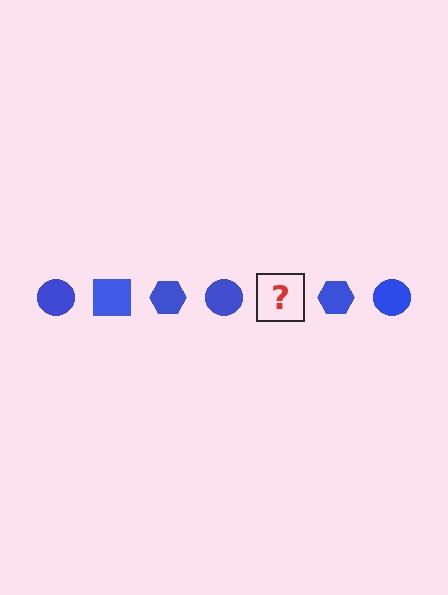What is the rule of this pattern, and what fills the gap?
The rule is that the pattern cycles through circle, square, hexagon shapes in blue. The gap should be filled with a blue square.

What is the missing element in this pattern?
The missing element is a blue square.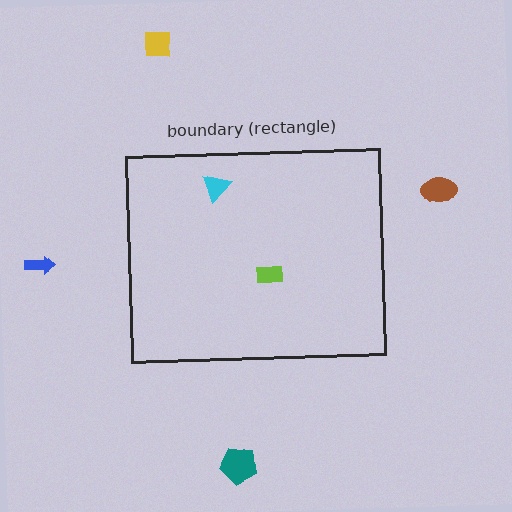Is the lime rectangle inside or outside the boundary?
Inside.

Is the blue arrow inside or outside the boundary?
Outside.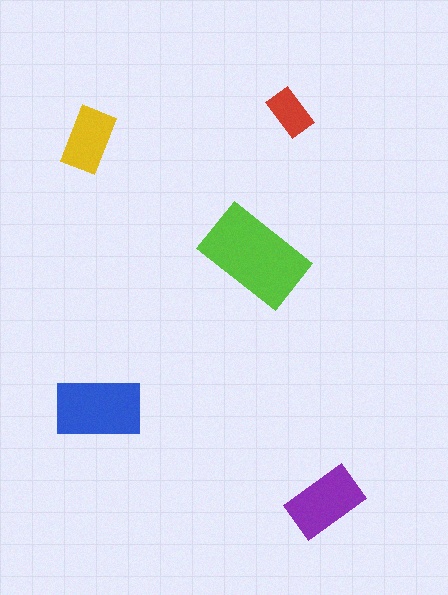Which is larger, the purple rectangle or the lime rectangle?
The lime one.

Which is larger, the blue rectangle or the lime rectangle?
The lime one.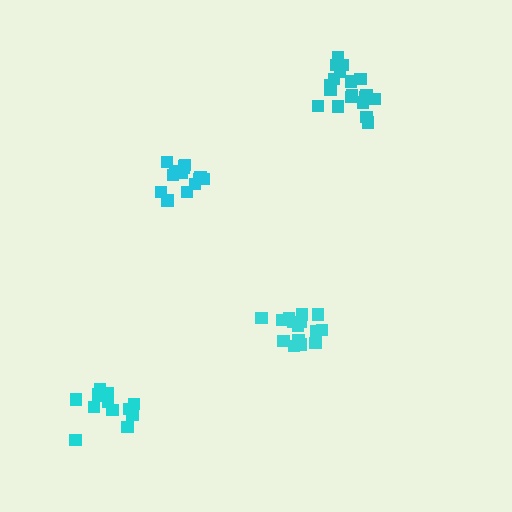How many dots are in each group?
Group 1: 15 dots, Group 2: 19 dots, Group 3: 14 dots, Group 4: 14 dots (62 total).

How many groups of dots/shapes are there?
There are 4 groups.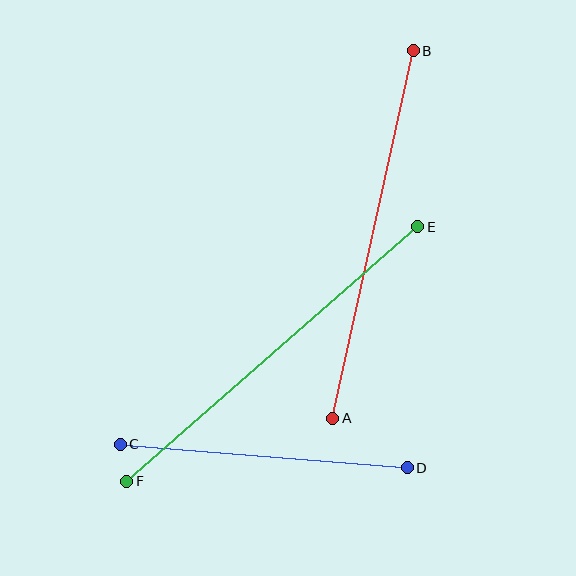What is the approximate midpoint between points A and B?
The midpoint is at approximately (373, 234) pixels.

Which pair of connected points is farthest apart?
Points E and F are farthest apart.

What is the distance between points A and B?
The distance is approximately 376 pixels.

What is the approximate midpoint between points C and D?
The midpoint is at approximately (264, 456) pixels.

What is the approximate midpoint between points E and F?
The midpoint is at approximately (272, 354) pixels.